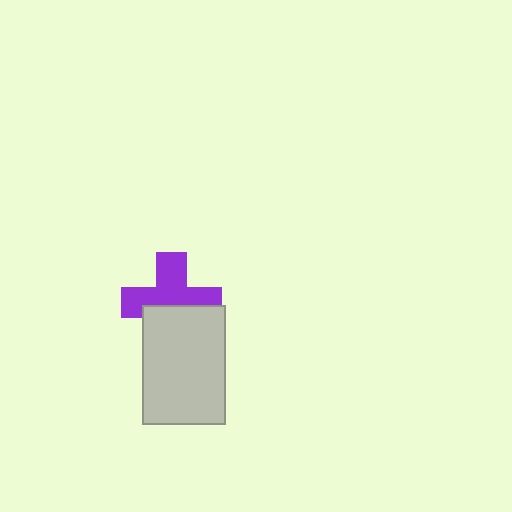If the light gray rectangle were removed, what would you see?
You would see the complete purple cross.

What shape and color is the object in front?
The object in front is a light gray rectangle.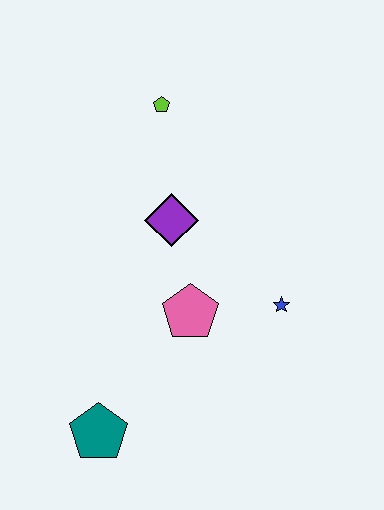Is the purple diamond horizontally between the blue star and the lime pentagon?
Yes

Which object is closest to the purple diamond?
The pink pentagon is closest to the purple diamond.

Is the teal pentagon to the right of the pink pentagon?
No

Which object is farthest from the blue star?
The lime pentagon is farthest from the blue star.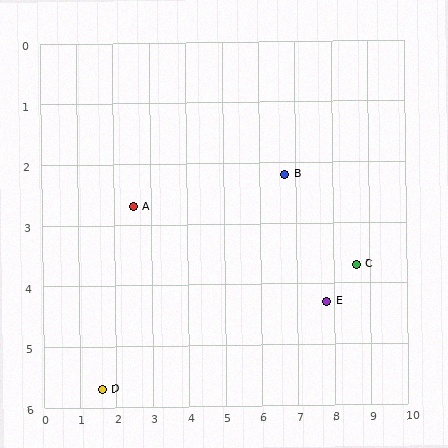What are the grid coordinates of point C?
Point C is at approximately (8.6, 3.7).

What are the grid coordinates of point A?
Point A is at approximately (2.5, 2.7).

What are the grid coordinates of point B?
Point B is at approximately (6.7, 2.2).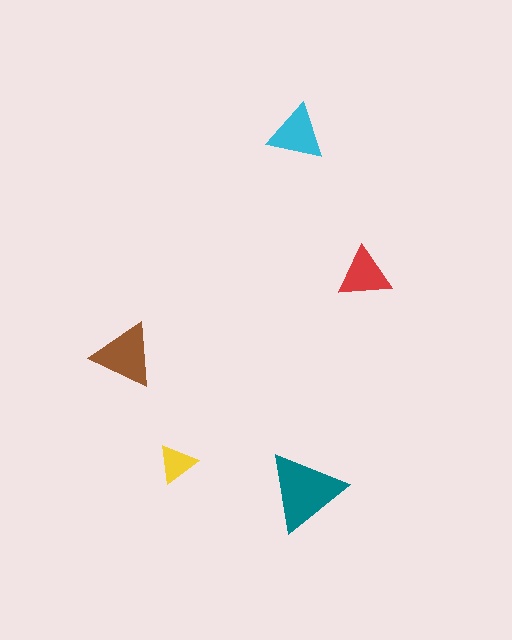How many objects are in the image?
There are 5 objects in the image.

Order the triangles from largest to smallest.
the teal one, the brown one, the cyan one, the red one, the yellow one.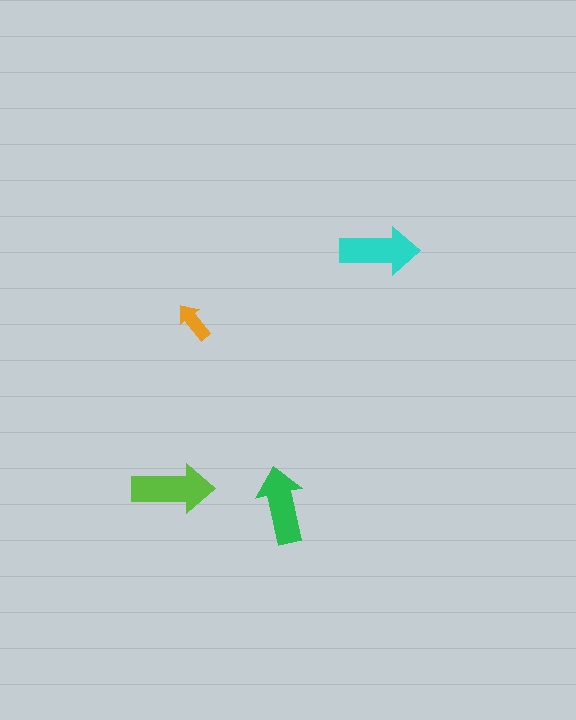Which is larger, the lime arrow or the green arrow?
The lime one.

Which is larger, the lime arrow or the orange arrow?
The lime one.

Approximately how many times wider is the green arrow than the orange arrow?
About 2 times wider.